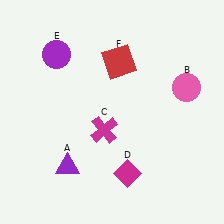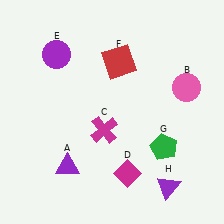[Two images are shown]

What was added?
A green pentagon (G), a purple triangle (H) were added in Image 2.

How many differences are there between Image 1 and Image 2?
There are 2 differences between the two images.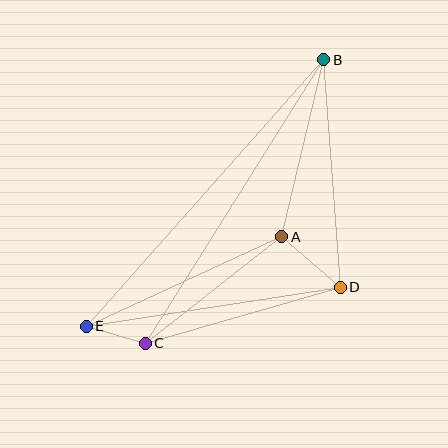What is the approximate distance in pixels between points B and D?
The distance between B and D is approximately 228 pixels.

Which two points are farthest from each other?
Points B and E are farthest from each other.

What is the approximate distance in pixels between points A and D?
The distance between A and D is approximately 78 pixels.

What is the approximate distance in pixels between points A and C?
The distance between A and C is approximately 173 pixels.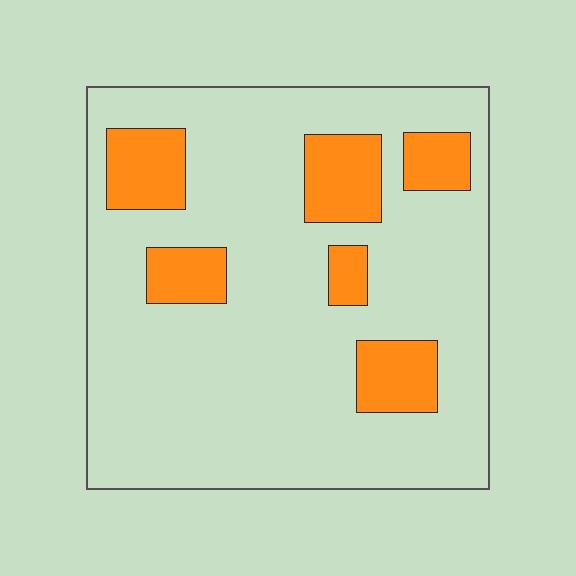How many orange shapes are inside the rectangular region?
6.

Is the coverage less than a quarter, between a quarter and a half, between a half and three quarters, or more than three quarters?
Less than a quarter.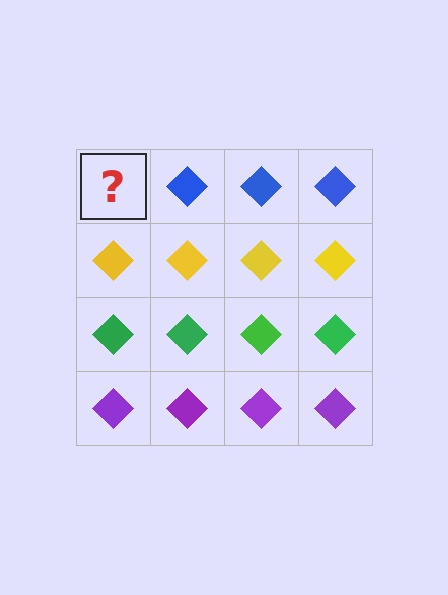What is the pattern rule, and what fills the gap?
The rule is that each row has a consistent color. The gap should be filled with a blue diamond.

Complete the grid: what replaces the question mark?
The question mark should be replaced with a blue diamond.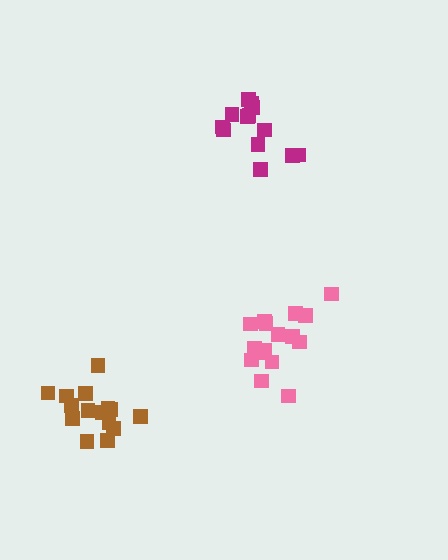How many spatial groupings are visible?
There are 3 spatial groupings.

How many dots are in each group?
Group 1: 16 dots, Group 2: 13 dots, Group 3: 16 dots (45 total).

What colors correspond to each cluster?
The clusters are colored: pink, magenta, brown.